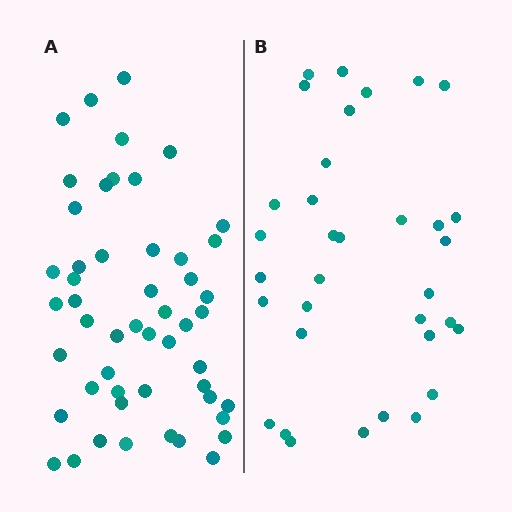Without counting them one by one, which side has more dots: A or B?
Region A (the left region) has more dots.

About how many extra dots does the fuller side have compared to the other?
Region A has approximately 15 more dots than region B.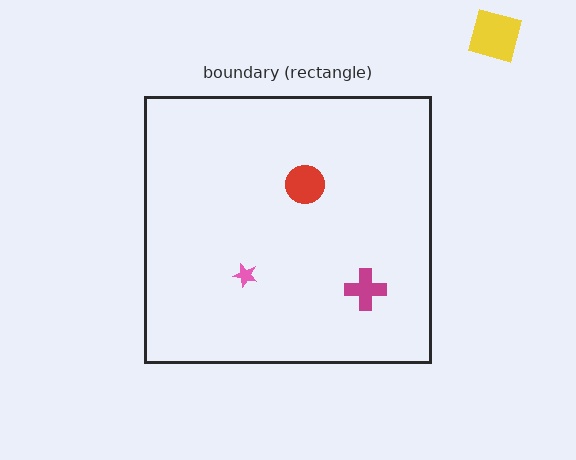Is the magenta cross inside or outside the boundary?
Inside.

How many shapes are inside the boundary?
3 inside, 1 outside.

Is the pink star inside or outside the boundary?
Inside.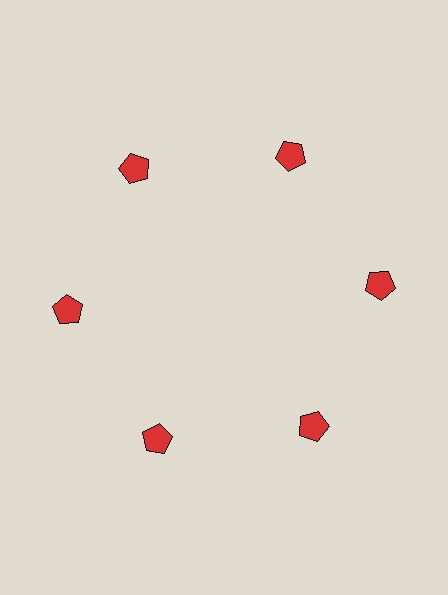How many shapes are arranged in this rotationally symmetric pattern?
There are 6 shapes, arranged in 6 groups of 1.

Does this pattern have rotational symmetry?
Yes, this pattern has 6-fold rotational symmetry. It looks the same after rotating 60 degrees around the center.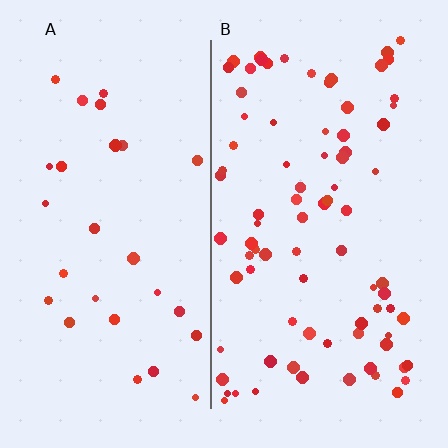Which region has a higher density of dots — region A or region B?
B (the right).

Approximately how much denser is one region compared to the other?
Approximately 2.9× — region B over region A.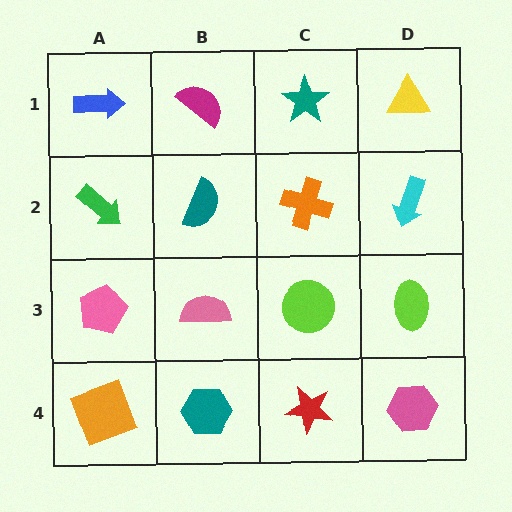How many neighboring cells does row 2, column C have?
4.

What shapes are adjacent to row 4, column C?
A lime circle (row 3, column C), a teal hexagon (row 4, column B), a pink hexagon (row 4, column D).